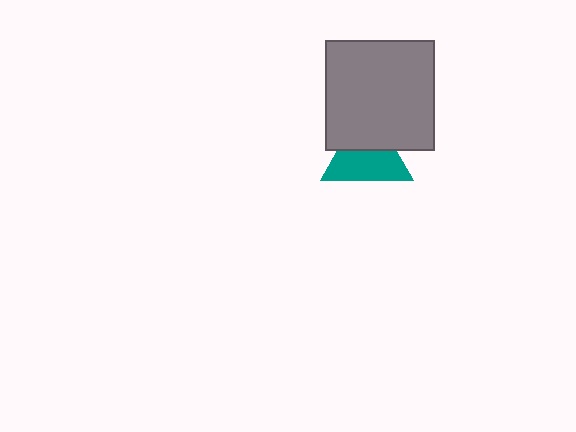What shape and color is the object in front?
The object in front is a gray square.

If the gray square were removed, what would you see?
You would see the complete teal triangle.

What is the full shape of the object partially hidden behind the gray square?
The partially hidden object is a teal triangle.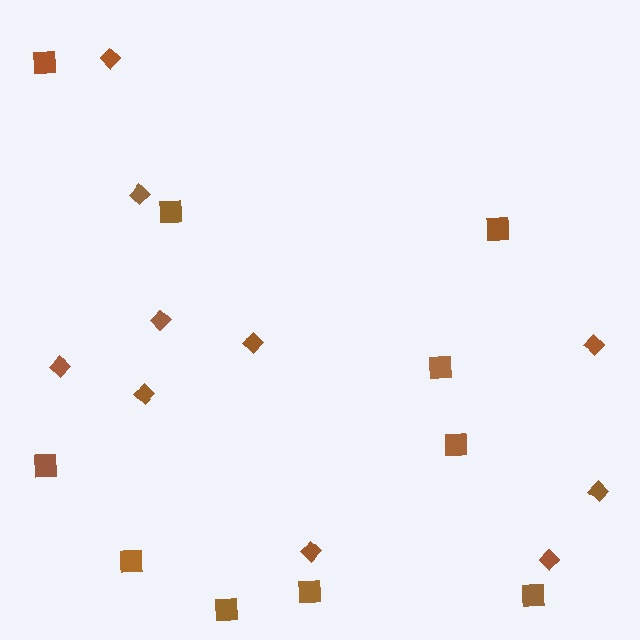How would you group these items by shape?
There are 2 groups: one group of squares (10) and one group of diamonds (10).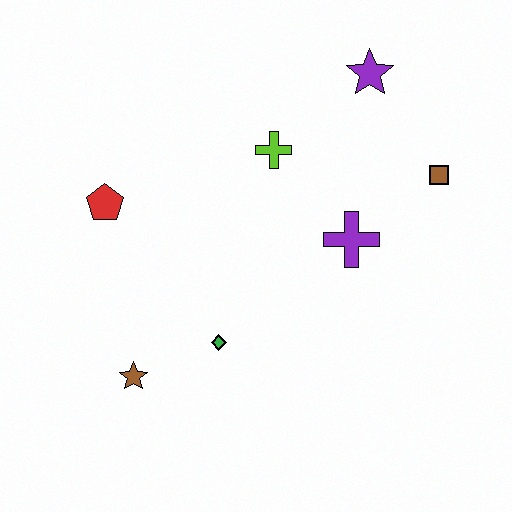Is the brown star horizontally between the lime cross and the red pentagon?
Yes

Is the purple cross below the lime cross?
Yes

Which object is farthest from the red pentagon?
The brown square is farthest from the red pentagon.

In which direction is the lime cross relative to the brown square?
The lime cross is to the left of the brown square.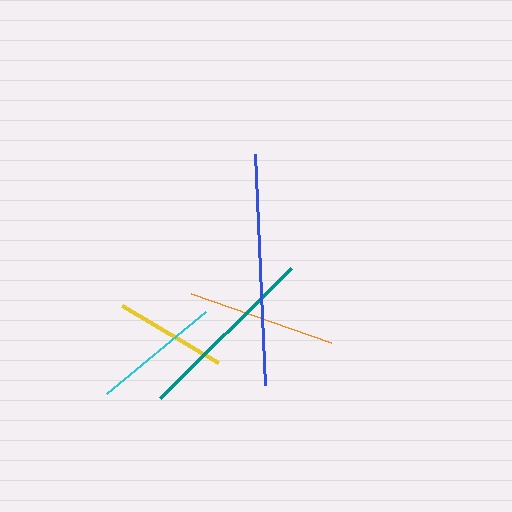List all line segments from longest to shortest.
From longest to shortest: blue, teal, orange, cyan, yellow.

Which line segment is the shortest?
The yellow line is the shortest at approximately 111 pixels.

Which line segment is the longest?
The blue line is the longest at approximately 231 pixels.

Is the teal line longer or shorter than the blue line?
The blue line is longer than the teal line.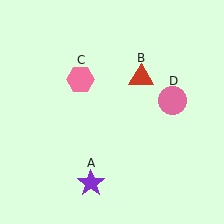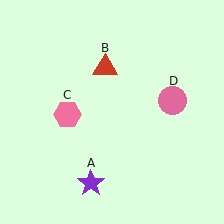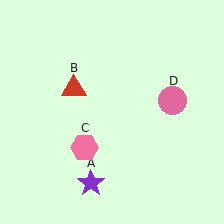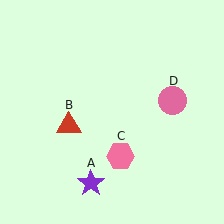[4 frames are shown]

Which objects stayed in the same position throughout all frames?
Purple star (object A) and pink circle (object D) remained stationary.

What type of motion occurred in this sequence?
The red triangle (object B), pink hexagon (object C) rotated counterclockwise around the center of the scene.